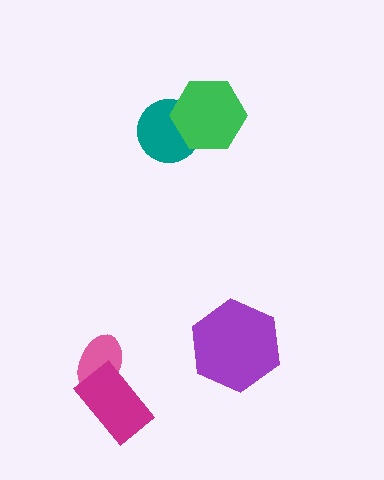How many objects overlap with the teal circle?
1 object overlaps with the teal circle.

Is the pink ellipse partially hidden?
Yes, it is partially covered by another shape.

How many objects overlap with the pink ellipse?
1 object overlaps with the pink ellipse.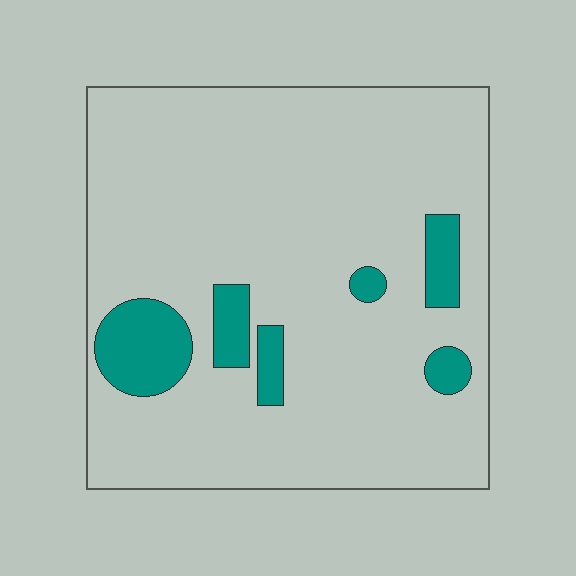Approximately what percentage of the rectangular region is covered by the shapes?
Approximately 10%.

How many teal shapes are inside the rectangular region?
6.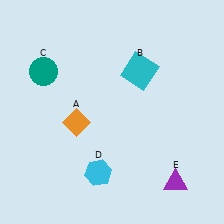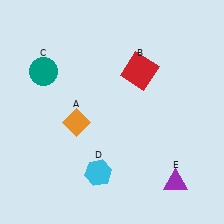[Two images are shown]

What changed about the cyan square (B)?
In Image 1, B is cyan. In Image 2, it changed to red.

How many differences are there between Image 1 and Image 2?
There is 1 difference between the two images.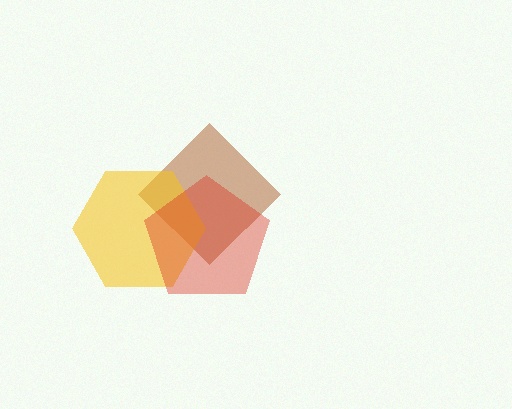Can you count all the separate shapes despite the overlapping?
Yes, there are 3 separate shapes.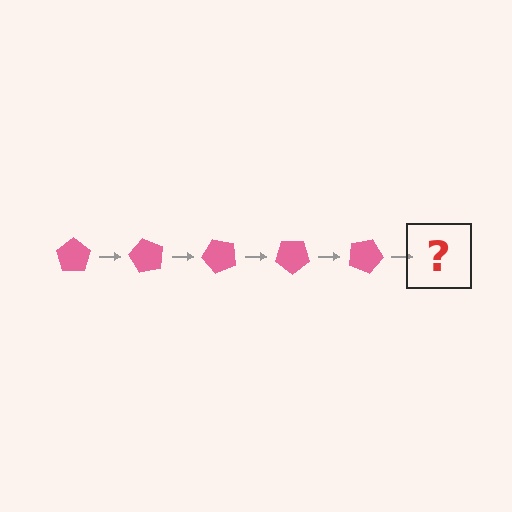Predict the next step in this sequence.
The next step is a pink pentagon rotated 300 degrees.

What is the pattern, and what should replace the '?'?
The pattern is that the pentagon rotates 60 degrees each step. The '?' should be a pink pentagon rotated 300 degrees.